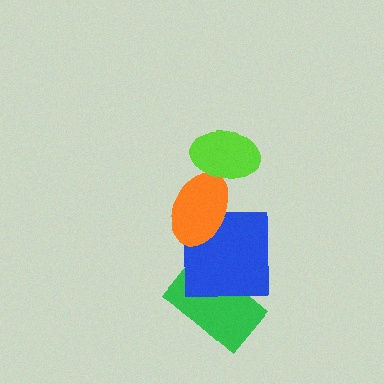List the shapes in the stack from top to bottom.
From top to bottom: the lime ellipse, the orange ellipse, the blue square, the green rectangle.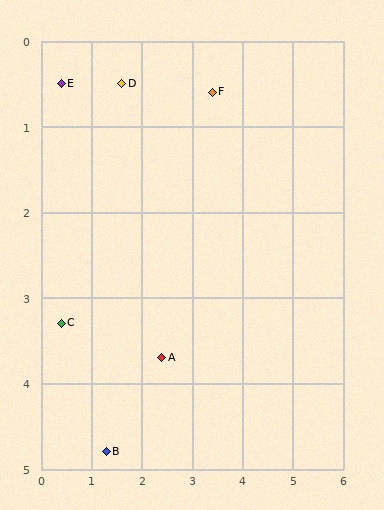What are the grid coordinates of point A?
Point A is at approximately (2.4, 3.7).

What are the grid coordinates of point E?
Point E is at approximately (0.4, 0.5).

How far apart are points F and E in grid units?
Points F and E are about 3.0 grid units apart.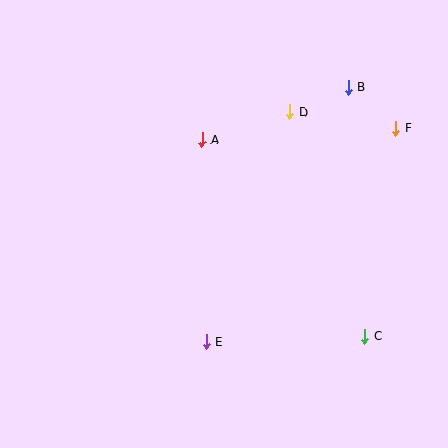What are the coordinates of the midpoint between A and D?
The midpoint between A and D is at (246, 126).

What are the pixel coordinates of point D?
Point D is at (289, 112).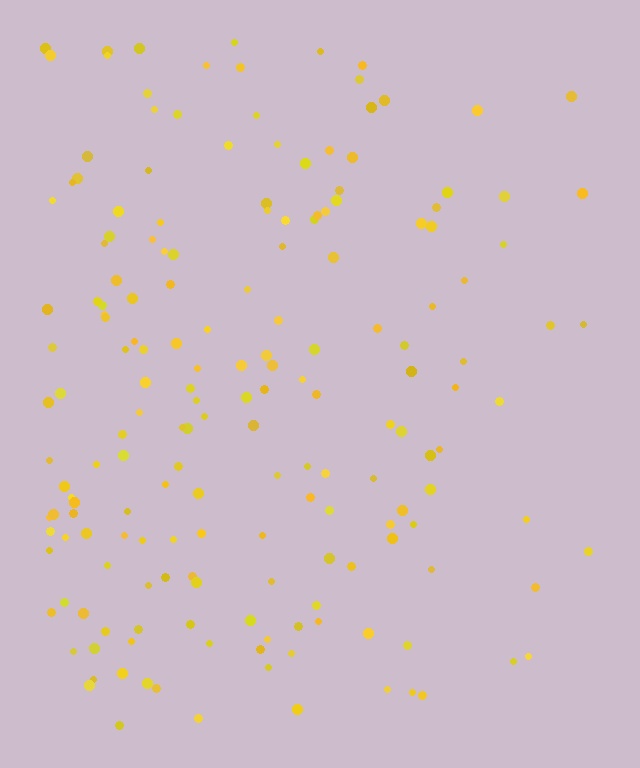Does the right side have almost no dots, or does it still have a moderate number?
Still a moderate number, just noticeably fewer than the left.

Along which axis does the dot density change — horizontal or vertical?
Horizontal.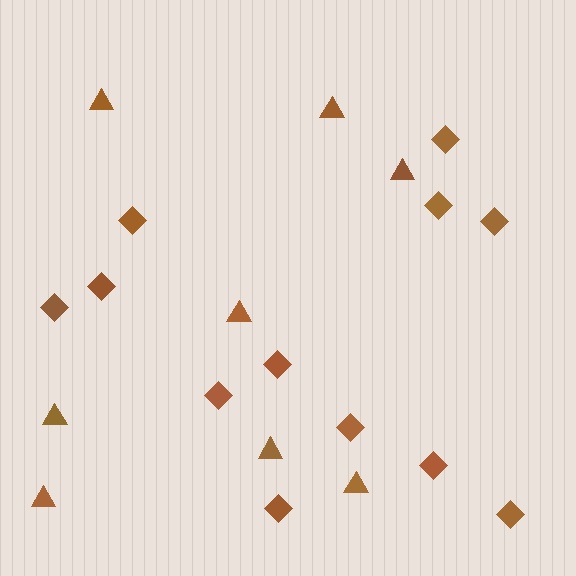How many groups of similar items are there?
There are 2 groups: one group of diamonds (12) and one group of triangles (8).